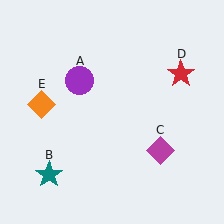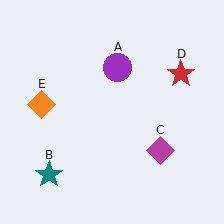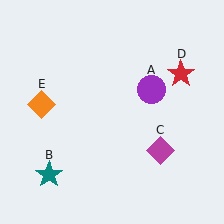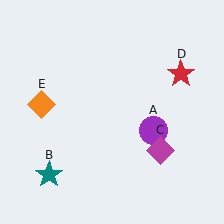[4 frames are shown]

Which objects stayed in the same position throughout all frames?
Teal star (object B) and magenta diamond (object C) and red star (object D) and orange diamond (object E) remained stationary.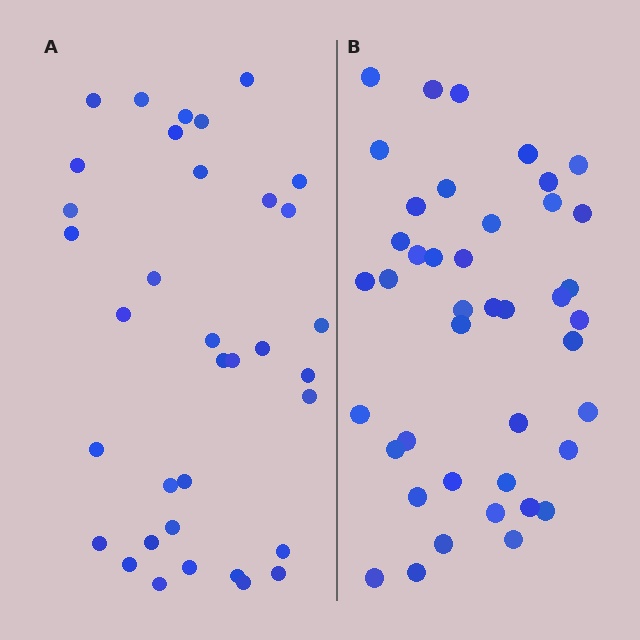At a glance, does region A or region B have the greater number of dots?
Region B (the right region) has more dots.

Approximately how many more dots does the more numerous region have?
Region B has roughly 8 or so more dots than region A.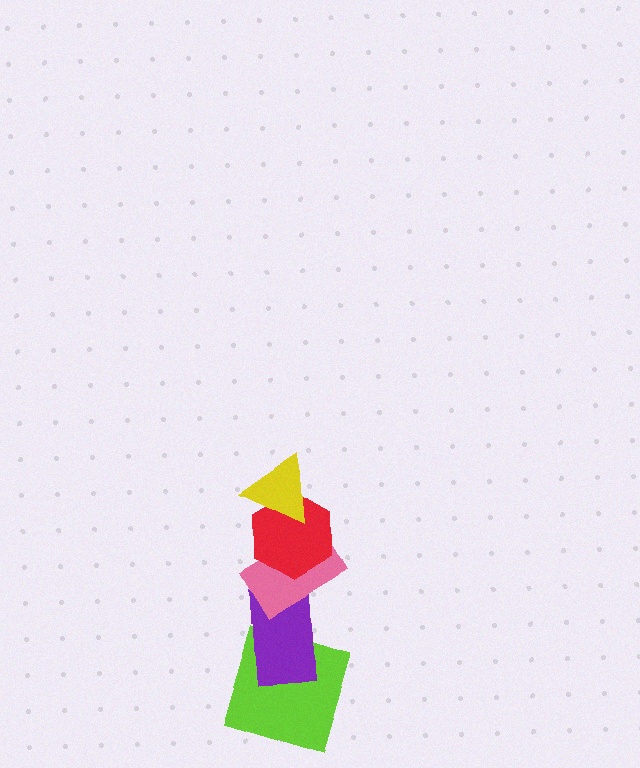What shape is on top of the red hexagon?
The yellow triangle is on top of the red hexagon.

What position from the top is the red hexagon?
The red hexagon is 2nd from the top.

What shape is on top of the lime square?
The purple rectangle is on top of the lime square.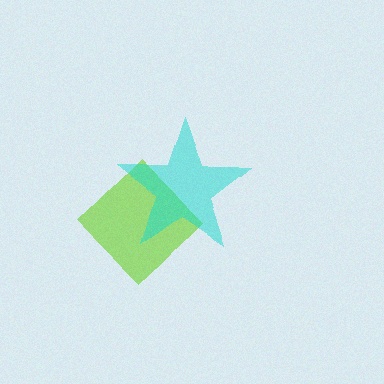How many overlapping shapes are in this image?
There are 2 overlapping shapes in the image.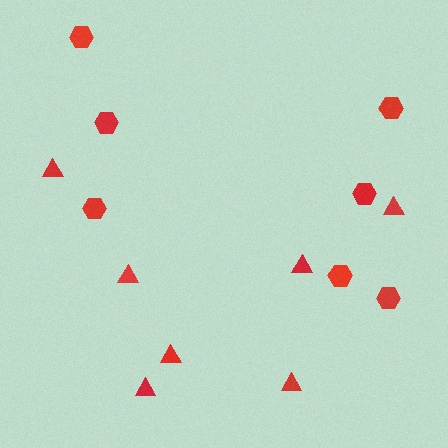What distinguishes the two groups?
There are 2 groups: one group of triangles (7) and one group of hexagons (7).